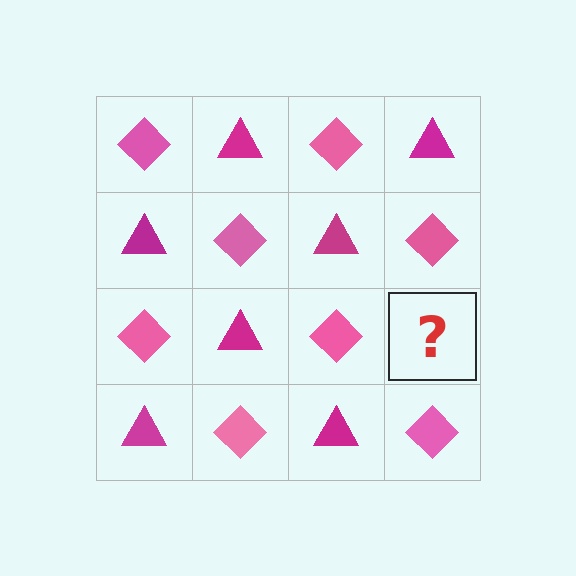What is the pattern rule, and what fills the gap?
The rule is that it alternates pink diamond and magenta triangle in a checkerboard pattern. The gap should be filled with a magenta triangle.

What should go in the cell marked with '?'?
The missing cell should contain a magenta triangle.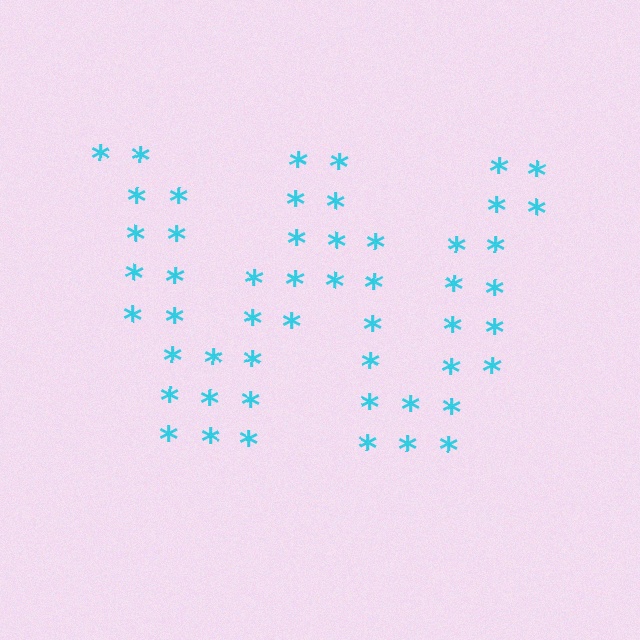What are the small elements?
The small elements are asterisks.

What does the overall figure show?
The overall figure shows the letter W.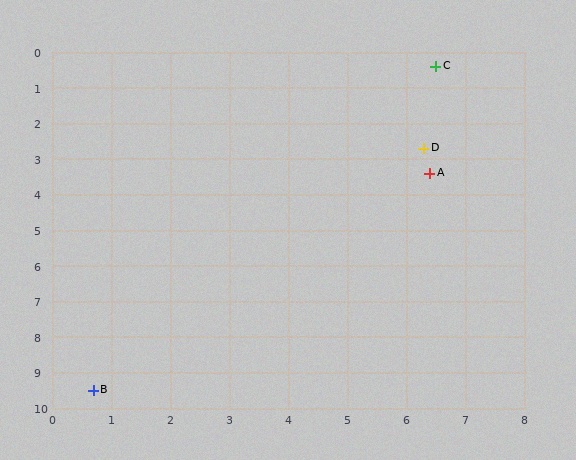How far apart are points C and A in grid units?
Points C and A are about 3.0 grid units apart.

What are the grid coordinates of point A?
Point A is at approximately (6.4, 3.4).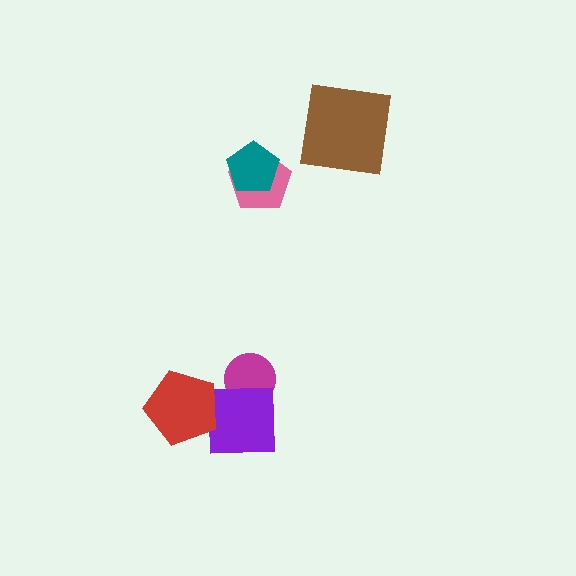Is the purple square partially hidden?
Yes, it is partially covered by another shape.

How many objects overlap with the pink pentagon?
1 object overlaps with the pink pentagon.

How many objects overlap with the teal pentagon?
1 object overlaps with the teal pentagon.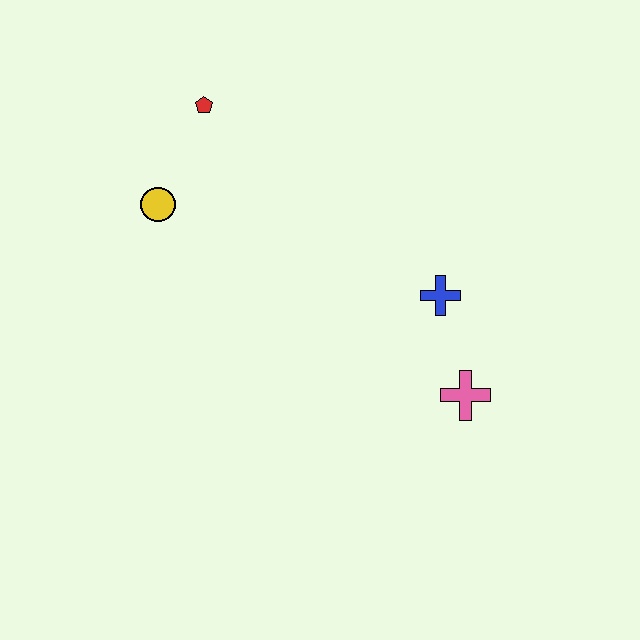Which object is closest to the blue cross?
The pink cross is closest to the blue cross.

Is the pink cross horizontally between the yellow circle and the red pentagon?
No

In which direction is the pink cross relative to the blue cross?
The pink cross is below the blue cross.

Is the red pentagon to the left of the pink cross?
Yes